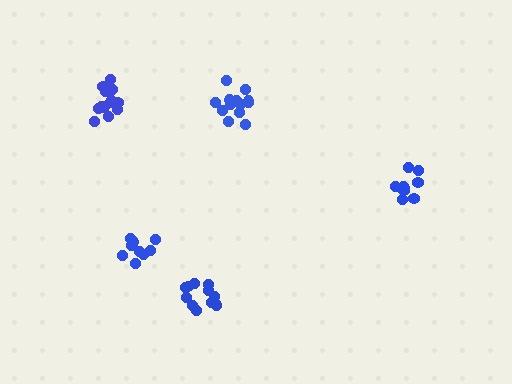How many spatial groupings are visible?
There are 5 spatial groupings.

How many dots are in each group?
Group 1: 13 dots, Group 2: 14 dots, Group 3: 12 dots, Group 4: 9 dots, Group 5: 9 dots (57 total).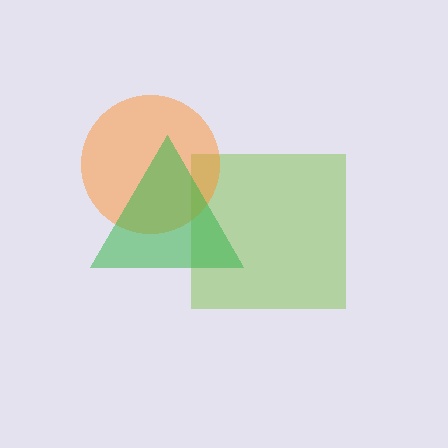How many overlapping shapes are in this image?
There are 3 overlapping shapes in the image.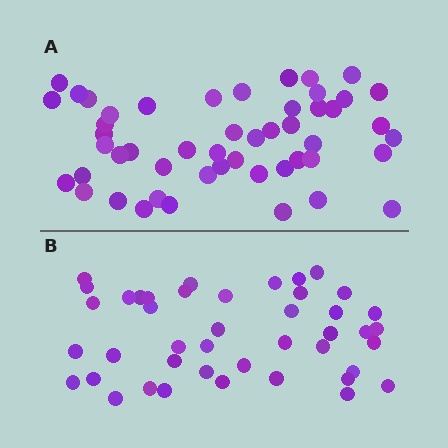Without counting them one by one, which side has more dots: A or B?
Region A (the top region) has more dots.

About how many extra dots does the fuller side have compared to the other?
Region A has roughly 8 or so more dots than region B.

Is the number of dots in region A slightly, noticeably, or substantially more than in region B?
Region A has only slightly more — the two regions are fairly close. The ratio is roughly 1.2 to 1.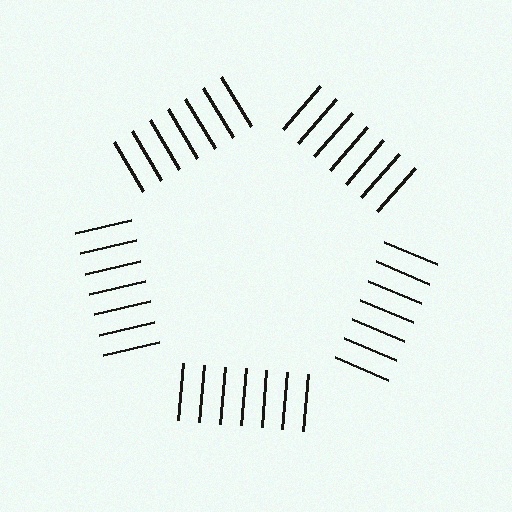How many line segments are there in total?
35 — 7 along each of the 5 edges.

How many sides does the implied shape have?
5 sides — the line-ends trace a pentagon.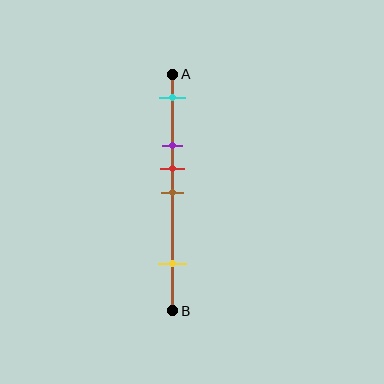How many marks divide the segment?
There are 5 marks dividing the segment.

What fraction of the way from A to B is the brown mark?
The brown mark is approximately 50% (0.5) of the way from A to B.